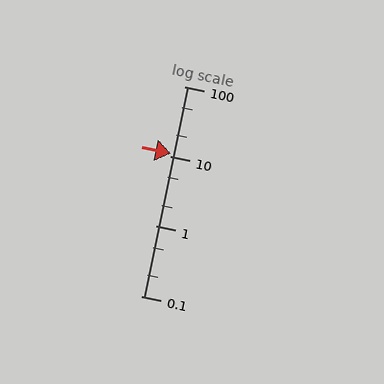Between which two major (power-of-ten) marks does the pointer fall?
The pointer is between 10 and 100.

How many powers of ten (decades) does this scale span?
The scale spans 3 decades, from 0.1 to 100.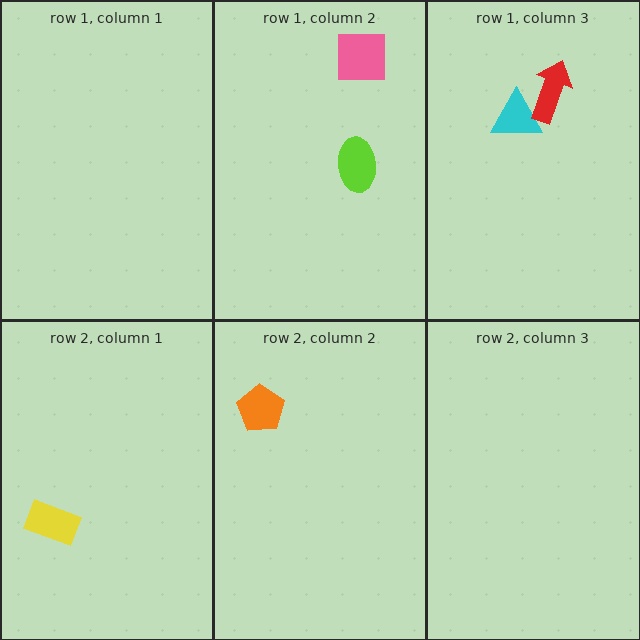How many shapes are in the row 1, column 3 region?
2.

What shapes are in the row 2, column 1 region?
The yellow rectangle.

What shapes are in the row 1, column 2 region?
The lime ellipse, the pink square.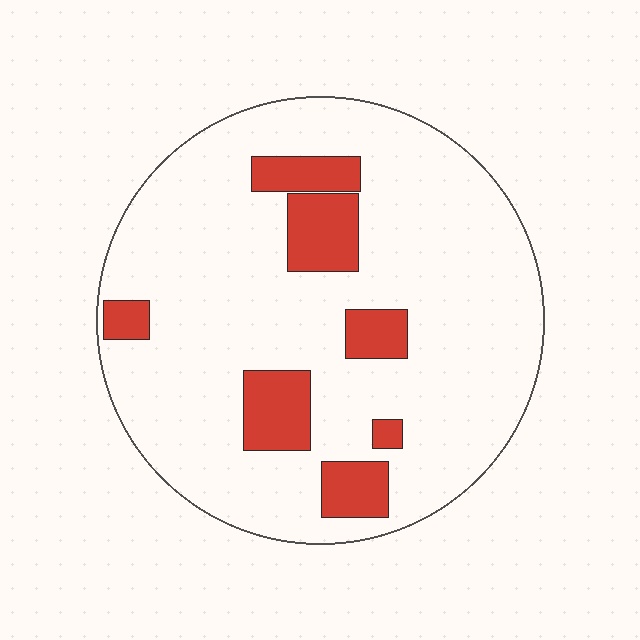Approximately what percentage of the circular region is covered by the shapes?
Approximately 15%.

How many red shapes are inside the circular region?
7.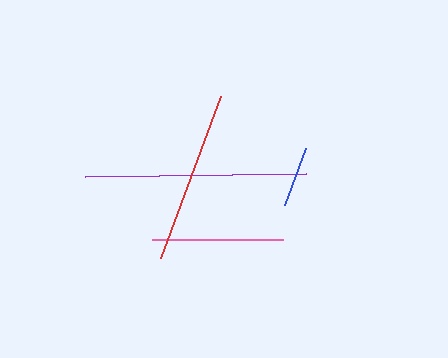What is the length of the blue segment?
The blue segment is approximately 61 pixels long.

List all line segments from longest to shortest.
From longest to shortest: purple, red, pink, blue.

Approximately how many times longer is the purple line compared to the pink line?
The purple line is approximately 1.7 times the length of the pink line.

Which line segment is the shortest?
The blue line is the shortest at approximately 61 pixels.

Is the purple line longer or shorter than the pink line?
The purple line is longer than the pink line.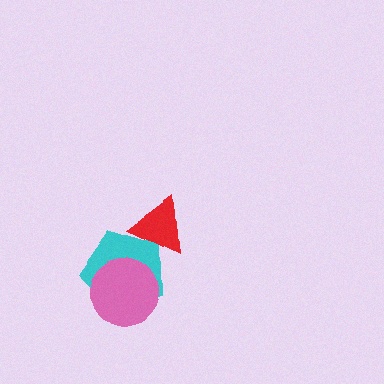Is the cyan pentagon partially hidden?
Yes, it is partially covered by another shape.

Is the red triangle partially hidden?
No, no other shape covers it.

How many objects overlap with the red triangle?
1 object overlaps with the red triangle.